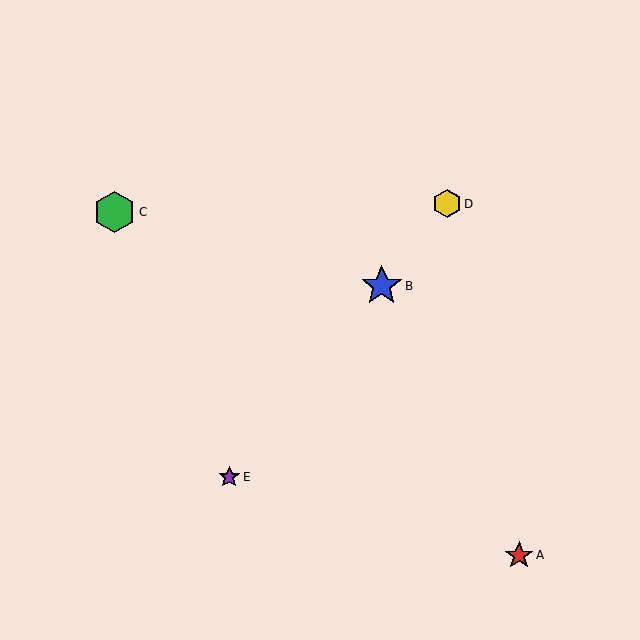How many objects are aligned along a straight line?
3 objects (B, D, E) are aligned along a straight line.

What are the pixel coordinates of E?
Object E is at (229, 477).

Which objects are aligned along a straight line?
Objects B, D, E are aligned along a straight line.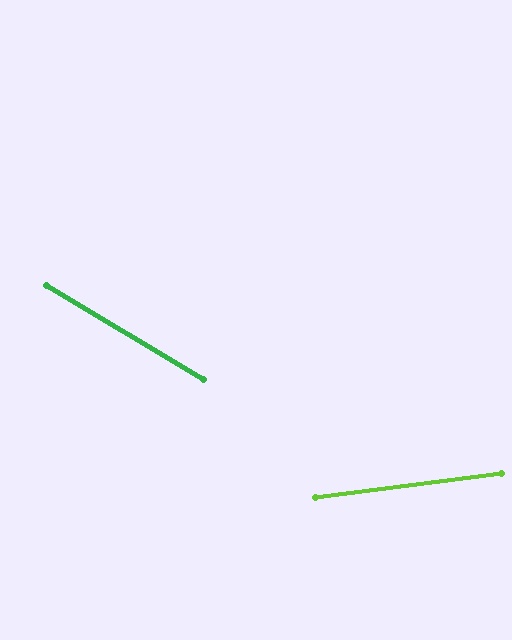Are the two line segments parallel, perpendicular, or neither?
Neither parallel nor perpendicular — they differ by about 38°.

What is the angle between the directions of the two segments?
Approximately 38 degrees.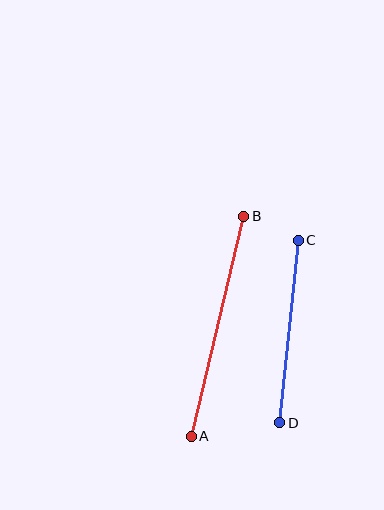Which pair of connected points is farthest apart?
Points A and B are farthest apart.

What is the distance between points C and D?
The distance is approximately 183 pixels.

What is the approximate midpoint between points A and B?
The midpoint is at approximately (218, 326) pixels.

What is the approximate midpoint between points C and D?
The midpoint is at approximately (289, 332) pixels.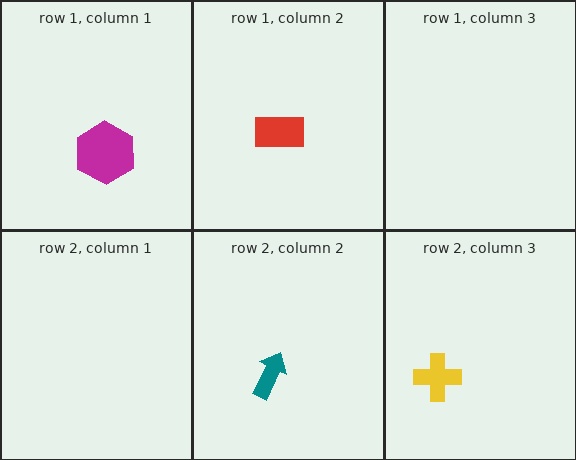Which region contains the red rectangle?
The row 1, column 2 region.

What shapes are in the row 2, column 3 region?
The yellow cross.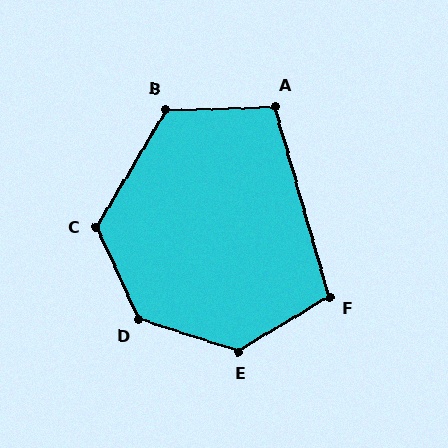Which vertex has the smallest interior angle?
A, at approximately 104 degrees.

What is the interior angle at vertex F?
Approximately 105 degrees (obtuse).